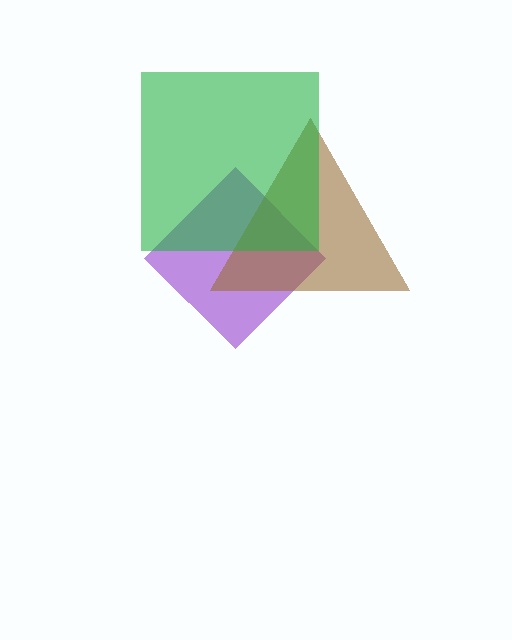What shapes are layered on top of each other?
The layered shapes are: a purple diamond, a brown triangle, a green square.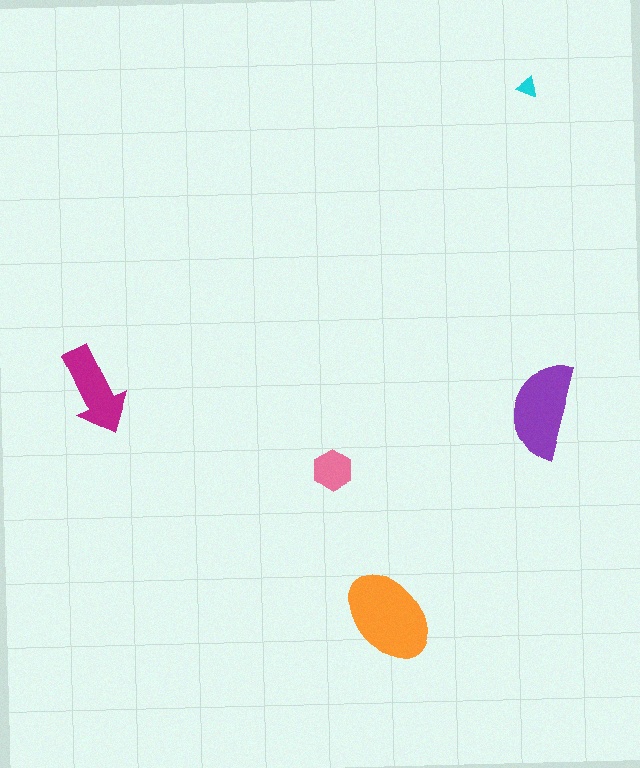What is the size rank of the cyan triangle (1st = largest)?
5th.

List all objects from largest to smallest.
The orange ellipse, the purple semicircle, the magenta arrow, the pink hexagon, the cyan triangle.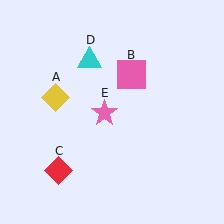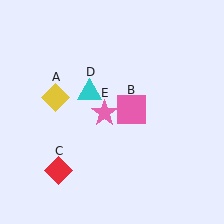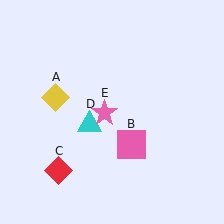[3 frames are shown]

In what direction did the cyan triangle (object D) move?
The cyan triangle (object D) moved down.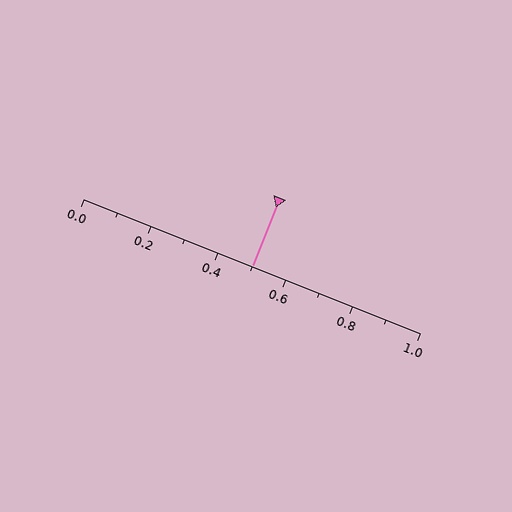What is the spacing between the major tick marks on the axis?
The major ticks are spaced 0.2 apart.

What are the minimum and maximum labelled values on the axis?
The axis runs from 0.0 to 1.0.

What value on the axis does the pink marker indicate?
The marker indicates approximately 0.5.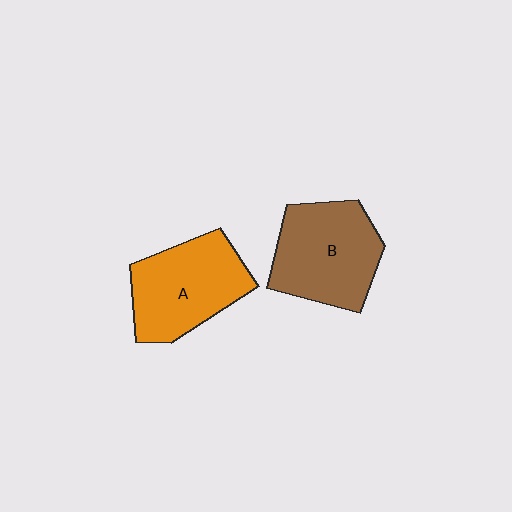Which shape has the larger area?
Shape B (brown).